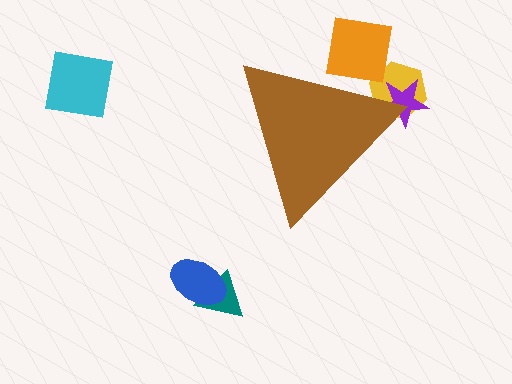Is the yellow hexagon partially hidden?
Yes, the yellow hexagon is partially hidden behind the brown triangle.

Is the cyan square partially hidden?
No, the cyan square is fully visible.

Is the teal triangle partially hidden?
No, the teal triangle is fully visible.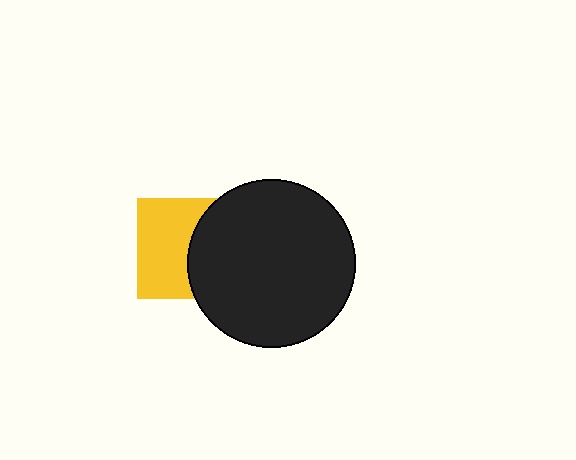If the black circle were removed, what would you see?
You would see the complete yellow square.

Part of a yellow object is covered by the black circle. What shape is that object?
It is a square.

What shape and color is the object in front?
The object in front is a black circle.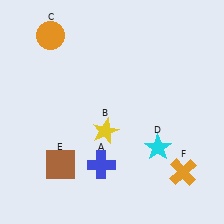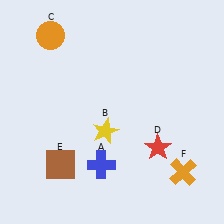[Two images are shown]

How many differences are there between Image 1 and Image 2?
There is 1 difference between the two images.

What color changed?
The star (D) changed from cyan in Image 1 to red in Image 2.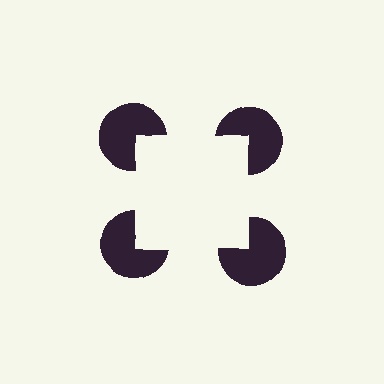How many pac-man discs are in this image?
There are 4 — one at each vertex of the illusory square.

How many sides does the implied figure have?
4 sides.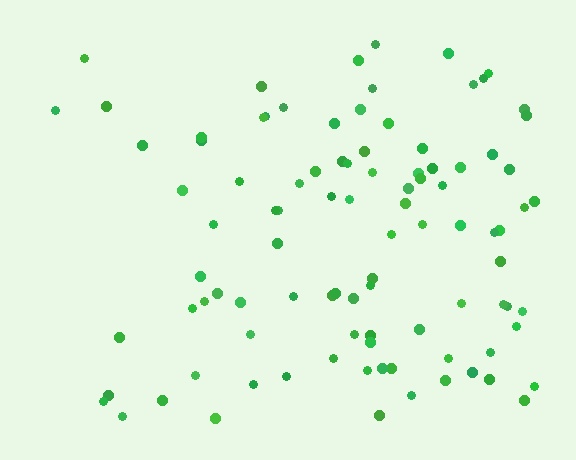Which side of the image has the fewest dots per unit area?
The left.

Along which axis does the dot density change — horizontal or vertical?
Horizontal.